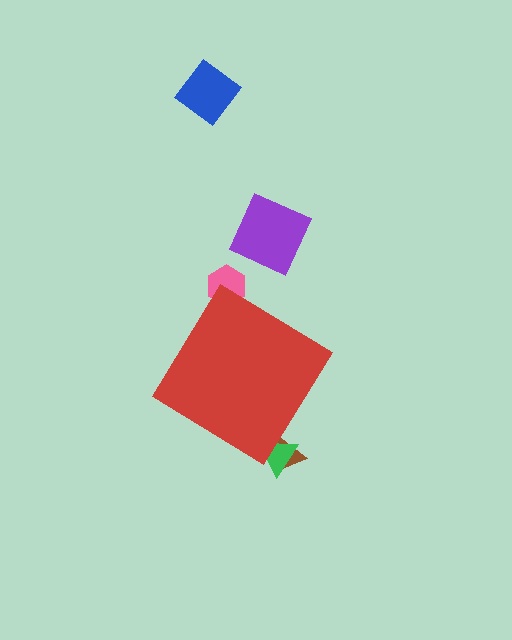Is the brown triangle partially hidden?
Yes, the brown triangle is partially hidden behind the red diamond.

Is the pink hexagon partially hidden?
Yes, the pink hexagon is partially hidden behind the red diamond.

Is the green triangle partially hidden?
Yes, the green triangle is partially hidden behind the red diamond.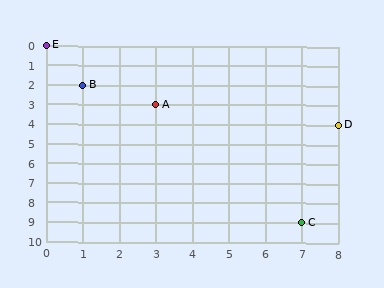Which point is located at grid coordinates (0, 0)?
Point E is at (0, 0).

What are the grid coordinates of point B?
Point B is at grid coordinates (1, 2).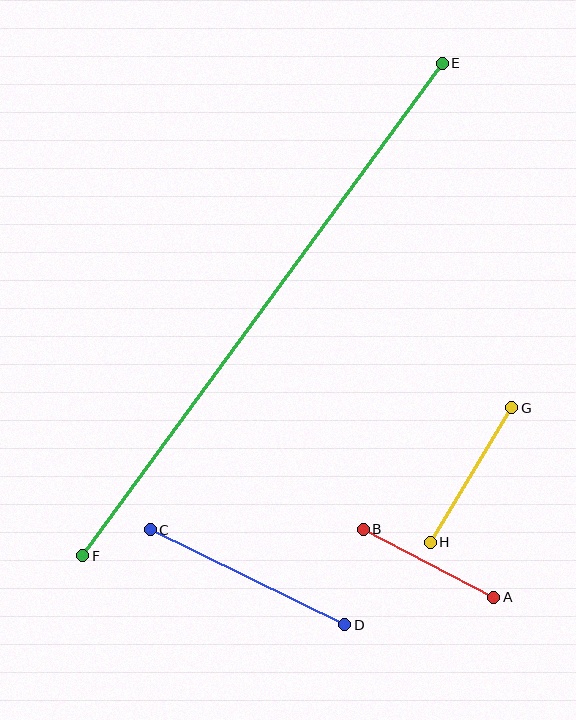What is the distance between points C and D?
The distance is approximately 216 pixels.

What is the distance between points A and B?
The distance is approximately 147 pixels.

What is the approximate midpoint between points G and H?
The midpoint is at approximately (471, 475) pixels.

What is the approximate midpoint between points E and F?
The midpoint is at approximately (263, 310) pixels.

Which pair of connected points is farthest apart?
Points E and F are farthest apart.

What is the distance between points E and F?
The distance is approximately 610 pixels.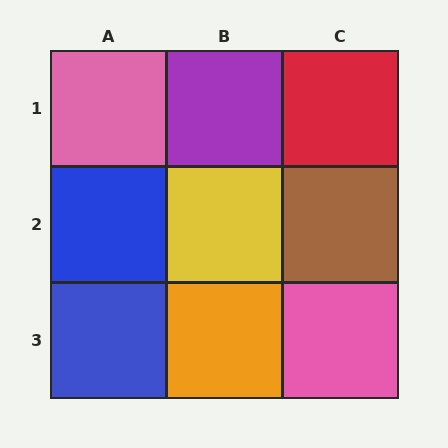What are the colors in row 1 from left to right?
Pink, purple, red.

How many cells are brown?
1 cell is brown.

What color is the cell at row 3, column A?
Blue.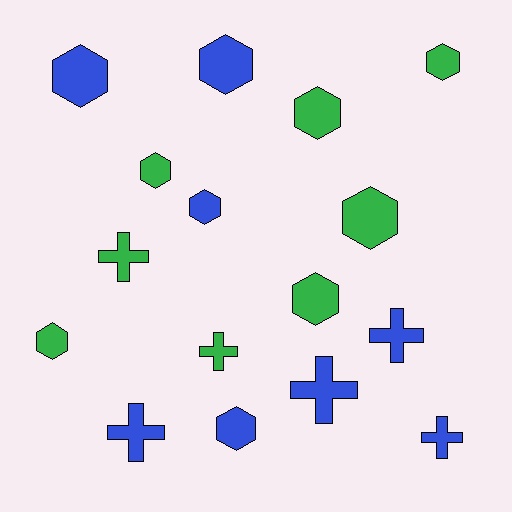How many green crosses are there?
There are 2 green crosses.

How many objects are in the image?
There are 16 objects.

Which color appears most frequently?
Blue, with 8 objects.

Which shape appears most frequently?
Hexagon, with 10 objects.